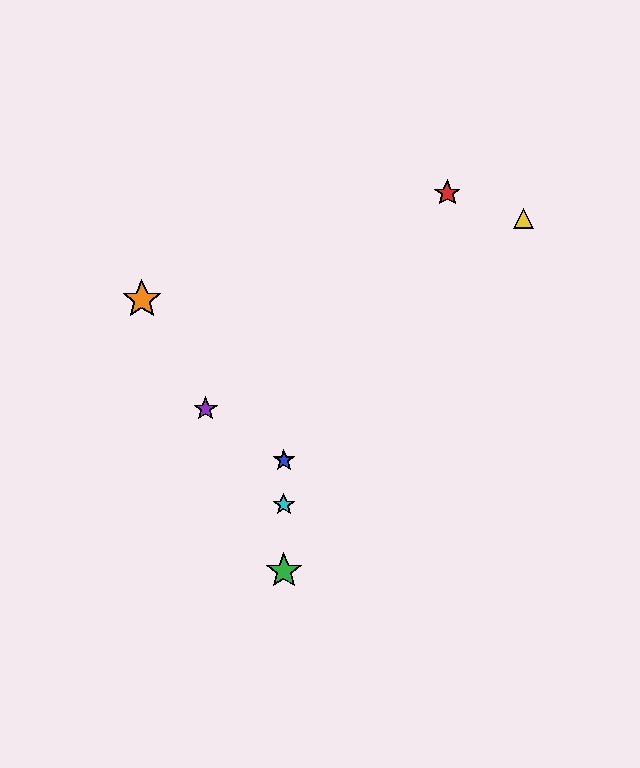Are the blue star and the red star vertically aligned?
No, the blue star is at x≈284 and the red star is at x≈447.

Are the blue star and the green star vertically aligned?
Yes, both are at x≈284.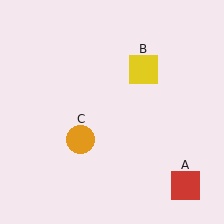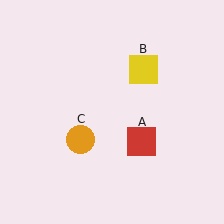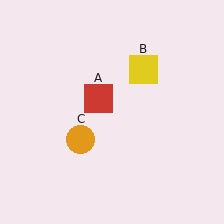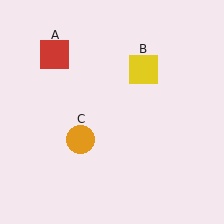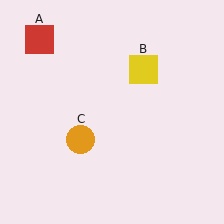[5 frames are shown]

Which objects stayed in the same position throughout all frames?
Yellow square (object B) and orange circle (object C) remained stationary.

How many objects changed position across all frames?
1 object changed position: red square (object A).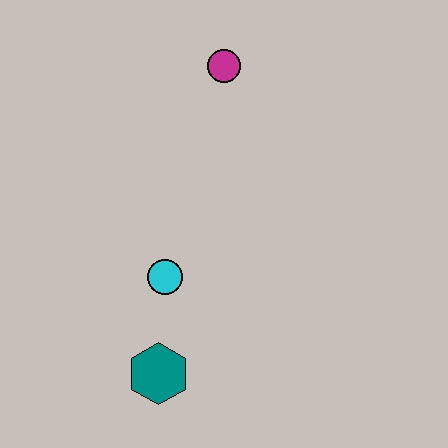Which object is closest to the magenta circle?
The cyan circle is closest to the magenta circle.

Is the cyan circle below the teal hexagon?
No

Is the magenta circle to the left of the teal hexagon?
No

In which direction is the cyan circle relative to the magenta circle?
The cyan circle is below the magenta circle.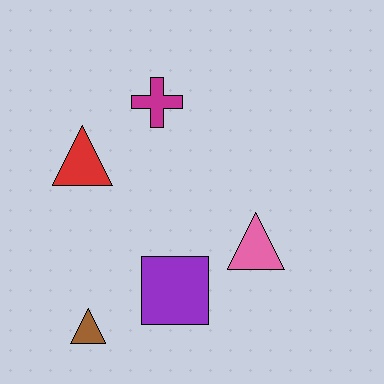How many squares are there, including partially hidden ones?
There is 1 square.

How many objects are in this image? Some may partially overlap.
There are 5 objects.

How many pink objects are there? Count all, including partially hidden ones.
There is 1 pink object.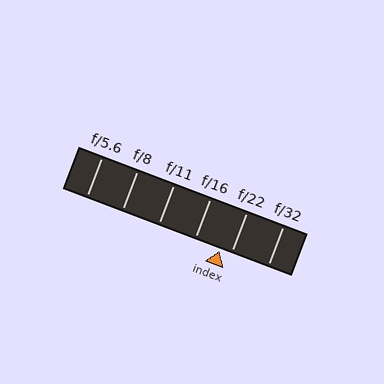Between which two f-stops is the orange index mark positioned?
The index mark is between f/16 and f/22.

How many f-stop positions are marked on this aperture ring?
There are 6 f-stop positions marked.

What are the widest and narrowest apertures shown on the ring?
The widest aperture shown is f/5.6 and the narrowest is f/32.